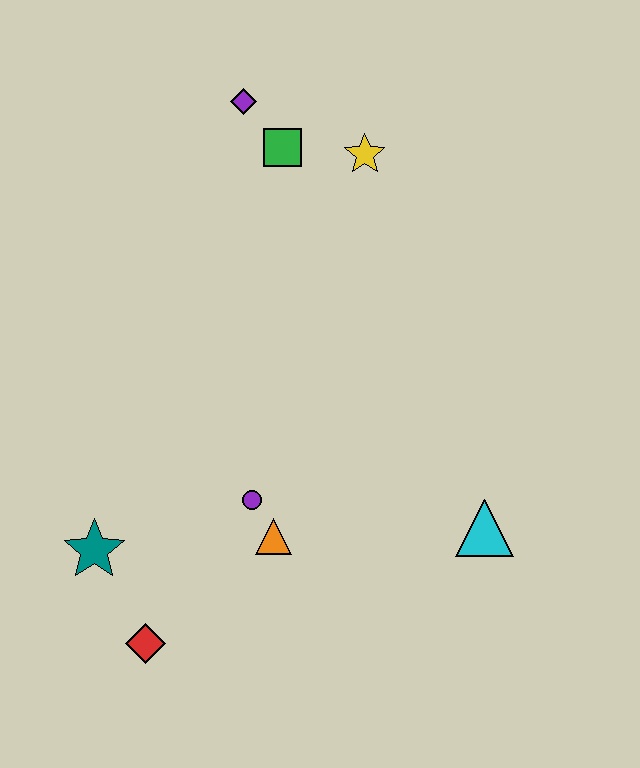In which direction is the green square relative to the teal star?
The green square is above the teal star.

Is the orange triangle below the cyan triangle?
Yes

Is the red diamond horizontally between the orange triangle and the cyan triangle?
No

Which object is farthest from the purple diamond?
The red diamond is farthest from the purple diamond.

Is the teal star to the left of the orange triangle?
Yes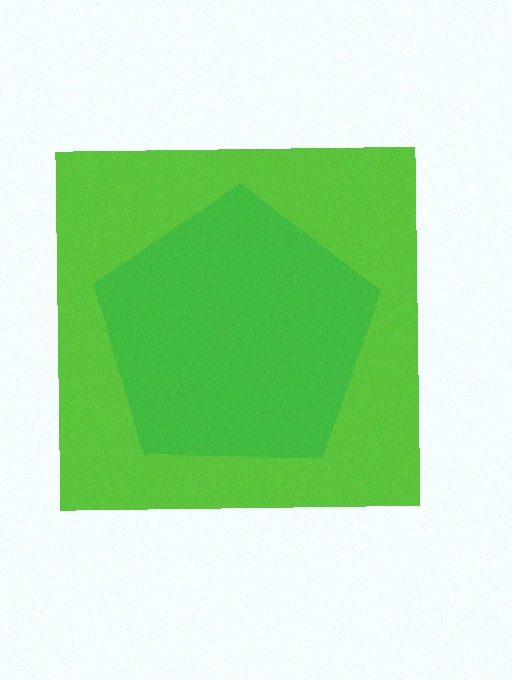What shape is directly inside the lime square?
The green pentagon.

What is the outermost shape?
The lime square.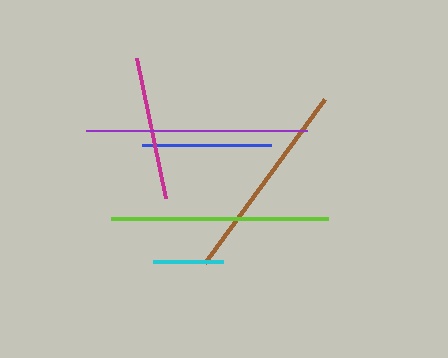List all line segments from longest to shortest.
From longest to shortest: purple, lime, brown, magenta, blue, cyan.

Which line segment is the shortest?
The cyan line is the shortest at approximately 70 pixels.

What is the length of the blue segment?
The blue segment is approximately 128 pixels long.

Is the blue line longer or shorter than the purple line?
The purple line is longer than the blue line.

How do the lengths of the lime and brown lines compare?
The lime and brown lines are approximately the same length.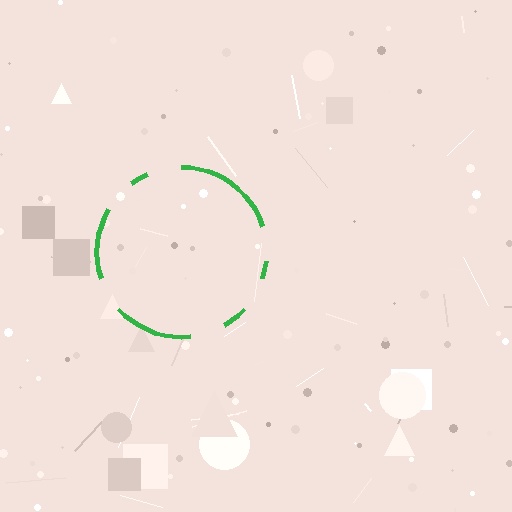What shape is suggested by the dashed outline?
The dashed outline suggests a circle.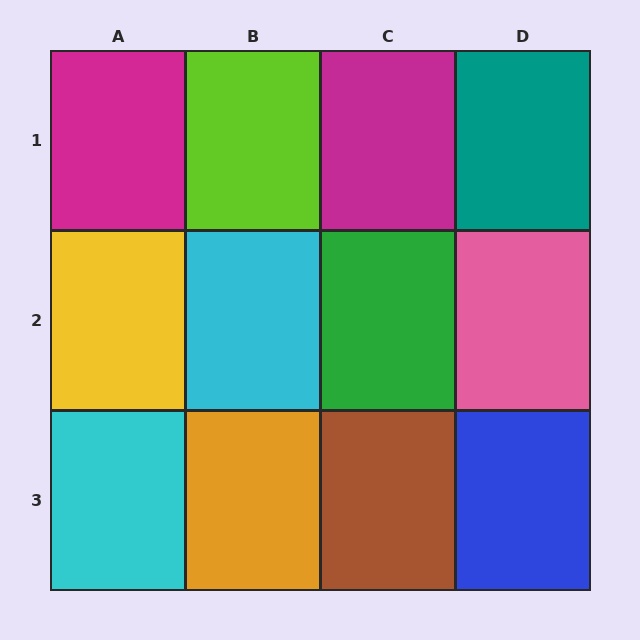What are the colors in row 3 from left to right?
Cyan, orange, brown, blue.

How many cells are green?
1 cell is green.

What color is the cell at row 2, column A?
Yellow.